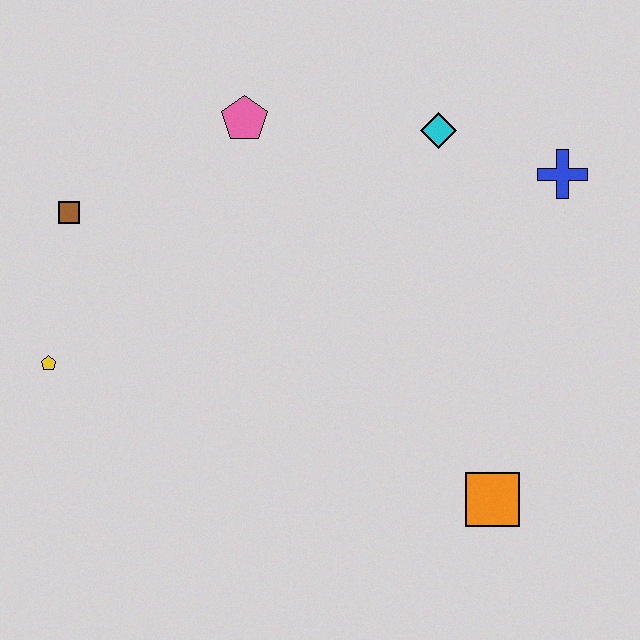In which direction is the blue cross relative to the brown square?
The blue cross is to the right of the brown square.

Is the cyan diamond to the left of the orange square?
Yes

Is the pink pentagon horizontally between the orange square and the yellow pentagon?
Yes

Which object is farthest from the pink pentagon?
The orange square is farthest from the pink pentagon.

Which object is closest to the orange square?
The blue cross is closest to the orange square.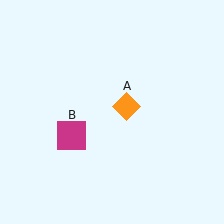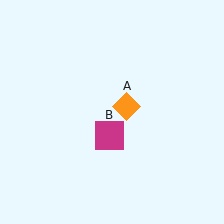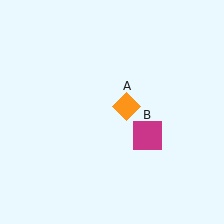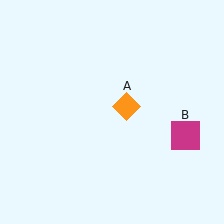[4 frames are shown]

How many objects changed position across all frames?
1 object changed position: magenta square (object B).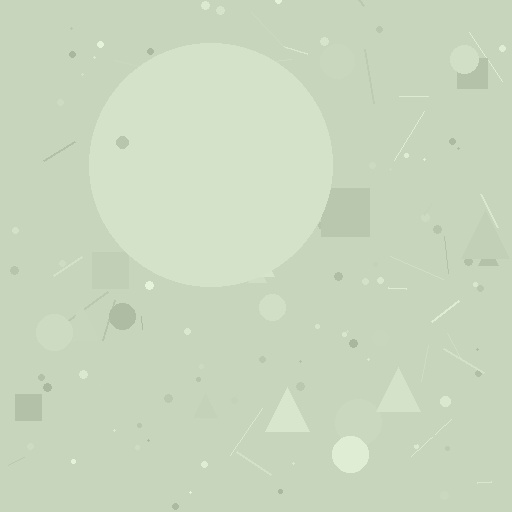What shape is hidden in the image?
A circle is hidden in the image.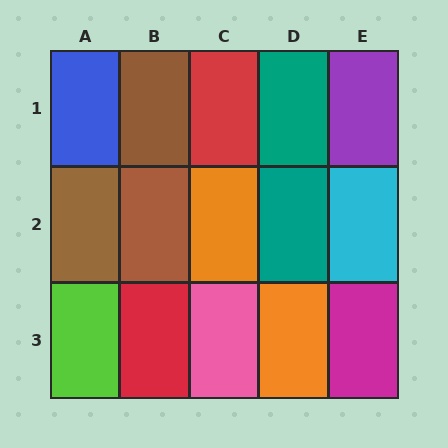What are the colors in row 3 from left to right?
Lime, red, pink, orange, magenta.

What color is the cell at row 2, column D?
Teal.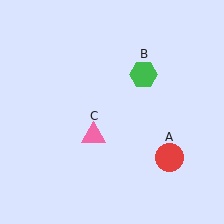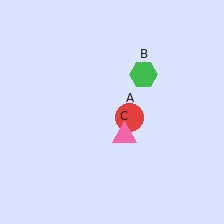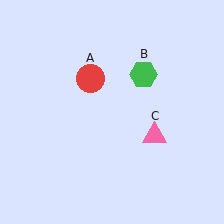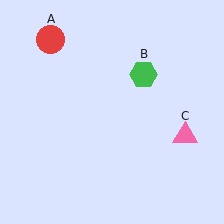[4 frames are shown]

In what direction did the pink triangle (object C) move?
The pink triangle (object C) moved right.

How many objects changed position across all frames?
2 objects changed position: red circle (object A), pink triangle (object C).